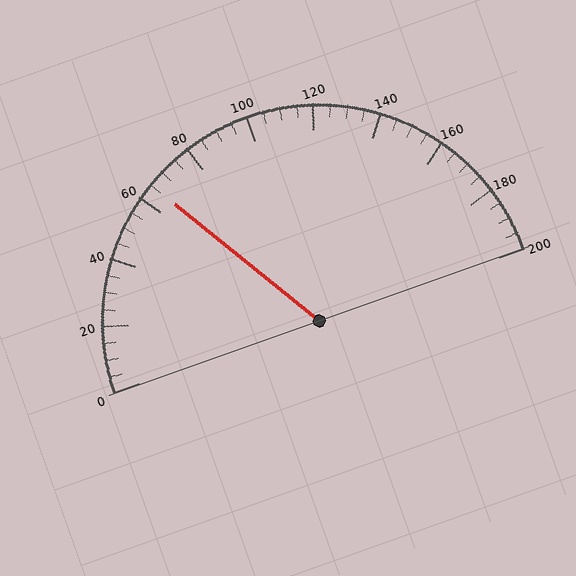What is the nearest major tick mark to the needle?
The nearest major tick mark is 60.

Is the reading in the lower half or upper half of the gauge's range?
The reading is in the lower half of the range (0 to 200).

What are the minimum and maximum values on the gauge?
The gauge ranges from 0 to 200.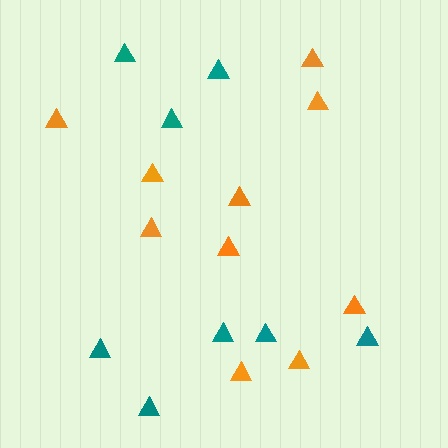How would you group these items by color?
There are 2 groups: one group of teal triangles (8) and one group of orange triangles (10).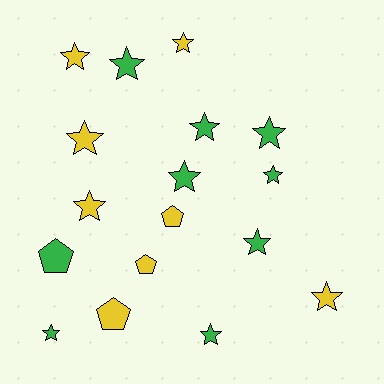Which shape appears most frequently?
Star, with 13 objects.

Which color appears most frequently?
Green, with 9 objects.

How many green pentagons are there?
There is 1 green pentagon.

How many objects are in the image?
There are 17 objects.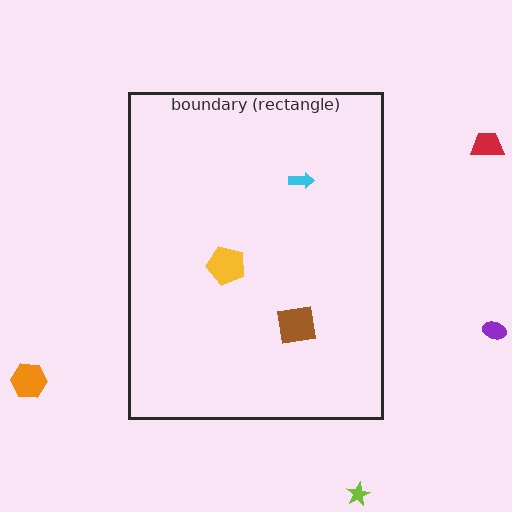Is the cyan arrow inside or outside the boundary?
Inside.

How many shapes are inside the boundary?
3 inside, 4 outside.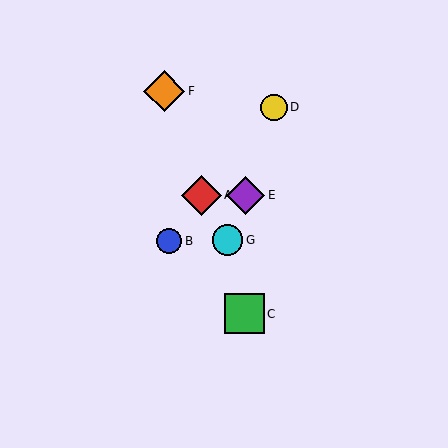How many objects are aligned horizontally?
2 objects (A, E) are aligned horizontally.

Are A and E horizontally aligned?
Yes, both are at y≈195.